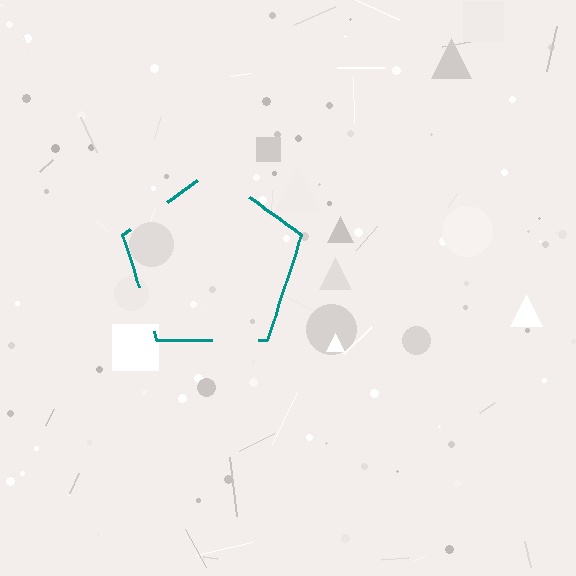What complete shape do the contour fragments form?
The contour fragments form a pentagon.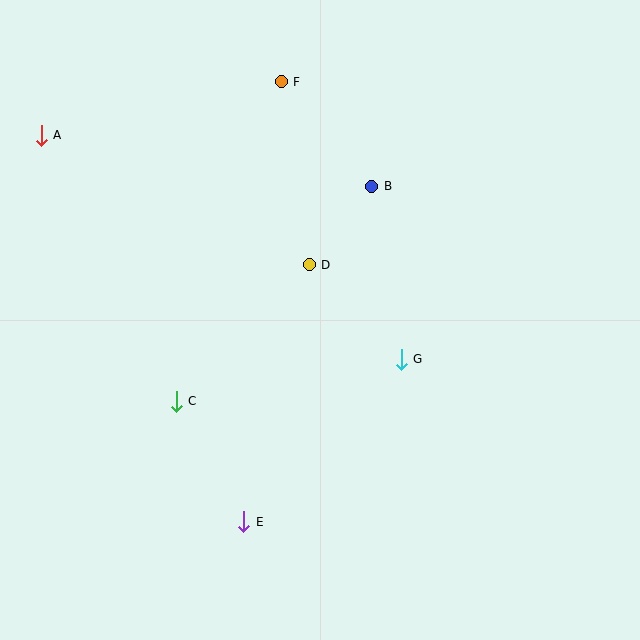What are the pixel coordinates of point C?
Point C is at (176, 401).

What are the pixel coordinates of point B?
Point B is at (372, 186).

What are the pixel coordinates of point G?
Point G is at (401, 359).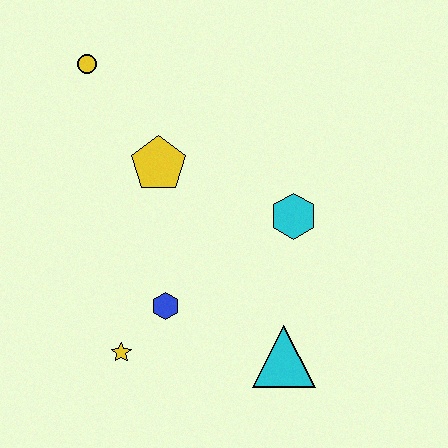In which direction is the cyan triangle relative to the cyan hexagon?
The cyan triangle is below the cyan hexagon.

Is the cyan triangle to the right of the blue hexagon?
Yes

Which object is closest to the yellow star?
The blue hexagon is closest to the yellow star.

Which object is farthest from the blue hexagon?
The yellow circle is farthest from the blue hexagon.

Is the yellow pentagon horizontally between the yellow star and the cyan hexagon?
Yes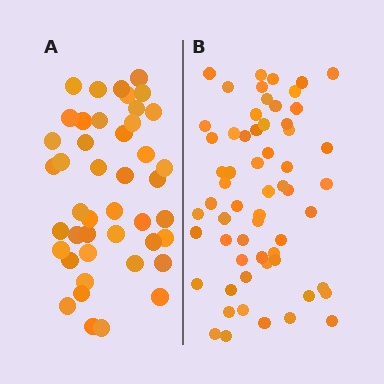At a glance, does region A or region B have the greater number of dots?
Region B (the right region) has more dots.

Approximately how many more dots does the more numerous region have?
Region B has approximately 15 more dots than region A.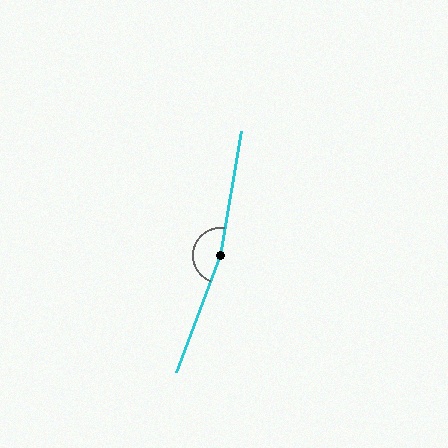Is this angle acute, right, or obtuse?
It is obtuse.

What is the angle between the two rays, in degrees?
Approximately 169 degrees.